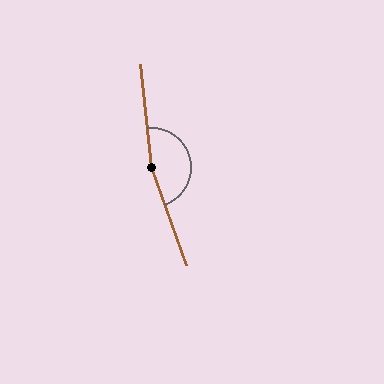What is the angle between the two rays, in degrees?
Approximately 167 degrees.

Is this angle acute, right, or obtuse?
It is obtuse.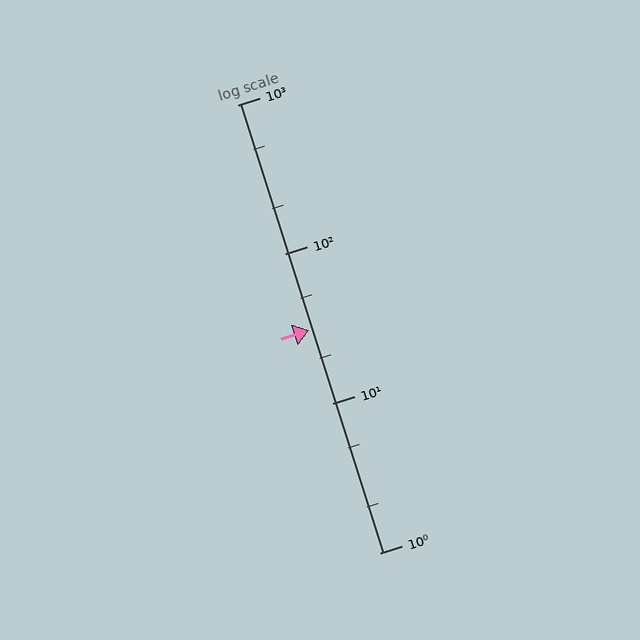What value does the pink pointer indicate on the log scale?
The pointer indicates approximately 31.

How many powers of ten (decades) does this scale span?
The scale spans 3 decades, from 1 to 1000.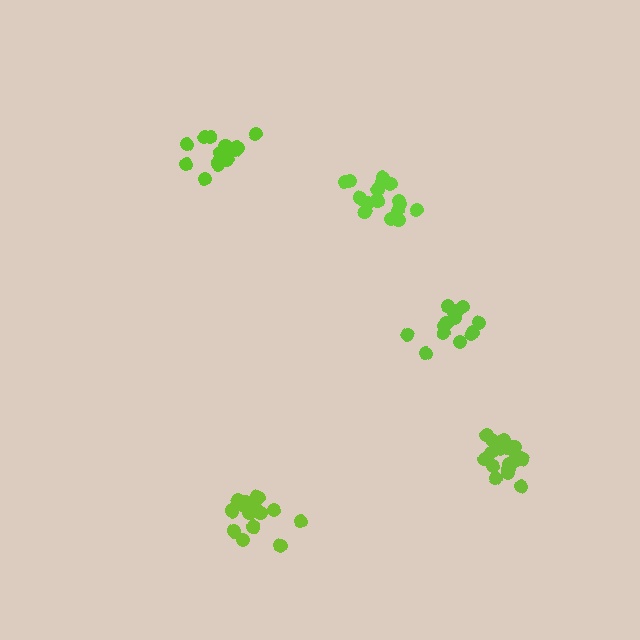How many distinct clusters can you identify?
There are 5 distinct clusters.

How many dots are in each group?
Group 1: 14 dots, Group 2: 17 dots, Group 3: 17 dots, Group 4: 20 dots, Group 5: 14 dots (82 total).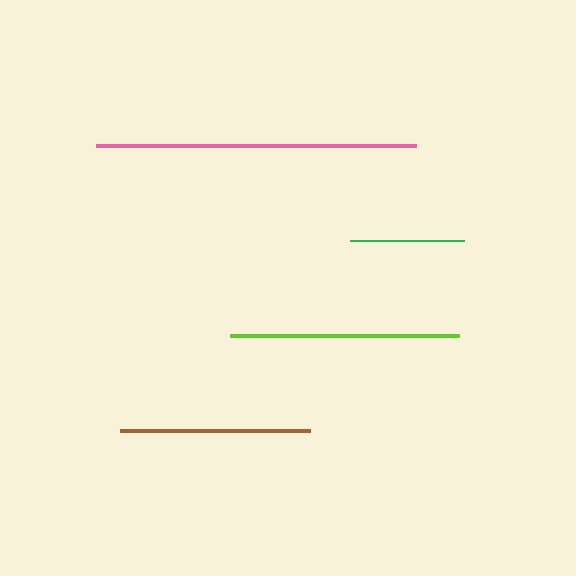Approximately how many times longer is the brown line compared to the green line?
The brown line is approximately 1.7 times the length of the green line.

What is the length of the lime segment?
The lime segment is approximately 229 pixels long.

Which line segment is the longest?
The pink line is the longest at approximately 320 pixels.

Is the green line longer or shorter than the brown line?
The brown line is longer than the green line.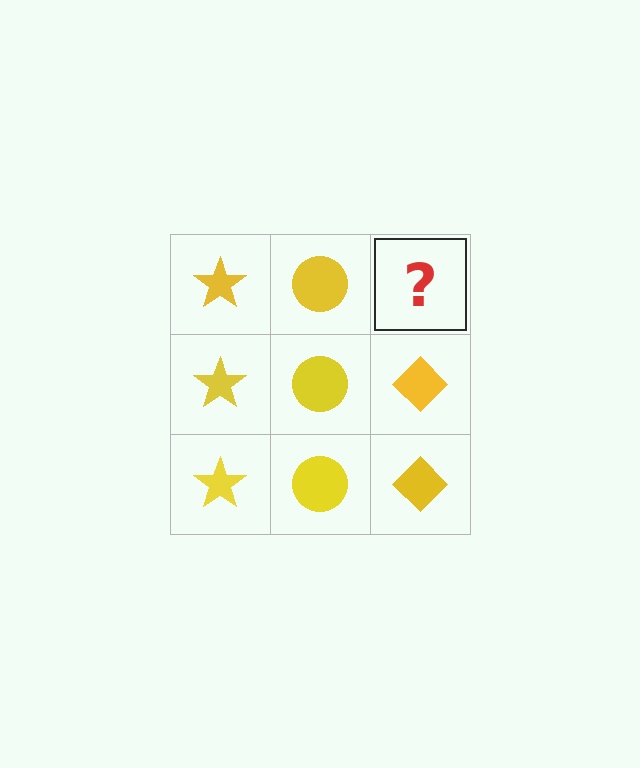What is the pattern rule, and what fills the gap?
The rule is that each column has a consistent shape. The gap should be filled with a yellow diamond.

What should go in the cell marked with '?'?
The missing cell should contain a yellow diamond.